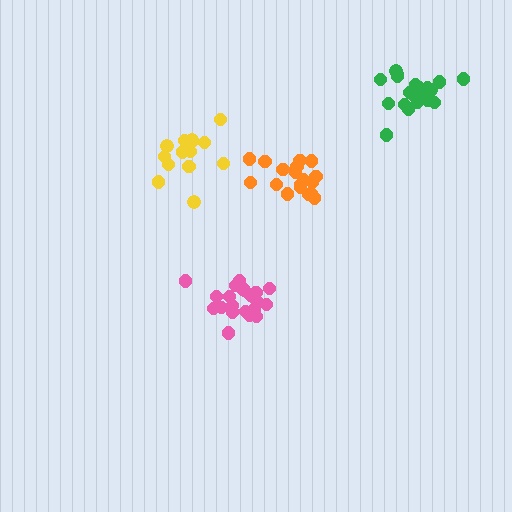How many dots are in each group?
Group 1: 18 dots, Group 2: 21 dots, Group 3: 21 dots, Group 4: 15 dots (75 total).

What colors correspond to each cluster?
The clusters are colored: orange, pink, green, yellow.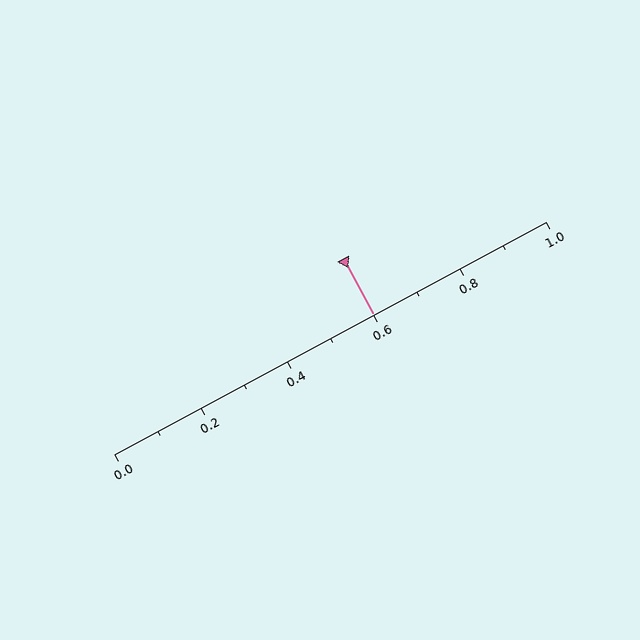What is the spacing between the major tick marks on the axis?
The major ticks are spaced 0.2 apart.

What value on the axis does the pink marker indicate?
The marker indicates approximately 0.6.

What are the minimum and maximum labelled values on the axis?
The axis runs from 0.0 to 1.0.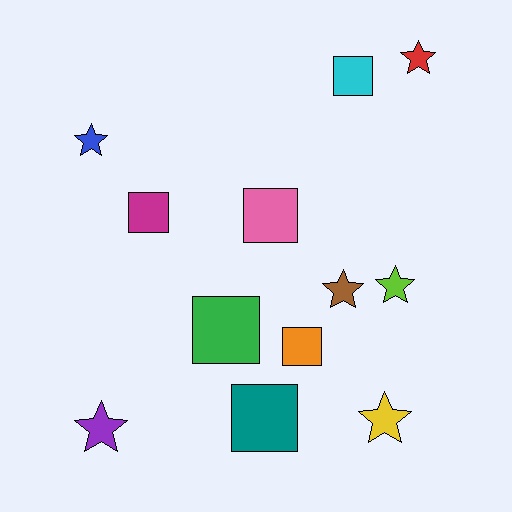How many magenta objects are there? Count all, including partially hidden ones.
There is 1 magenta object.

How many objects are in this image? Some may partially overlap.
There are 12 objects.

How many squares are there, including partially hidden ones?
There are 6 squares.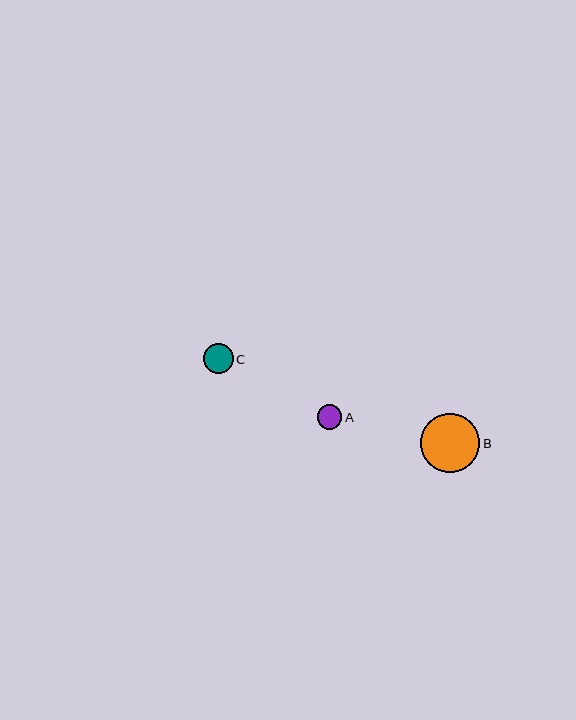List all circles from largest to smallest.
From largest to smallest: B, C, A.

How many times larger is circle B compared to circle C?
Circle B is approximately 1.9 times the size of circle C.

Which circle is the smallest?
Circle A is the smallest with a size of approximately 24 pixels.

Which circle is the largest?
Circle B is the largest with a size of approximately 59 pixels.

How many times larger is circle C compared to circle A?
Circle C is approximately 1.3 times the size of circle A.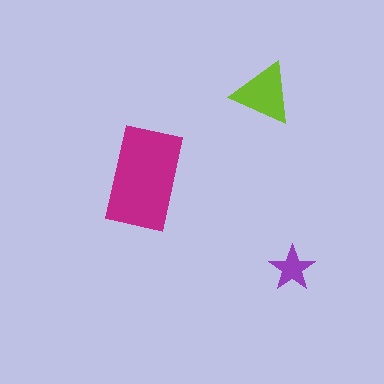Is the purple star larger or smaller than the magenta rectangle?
Smaller.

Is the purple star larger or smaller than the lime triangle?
Smaller.